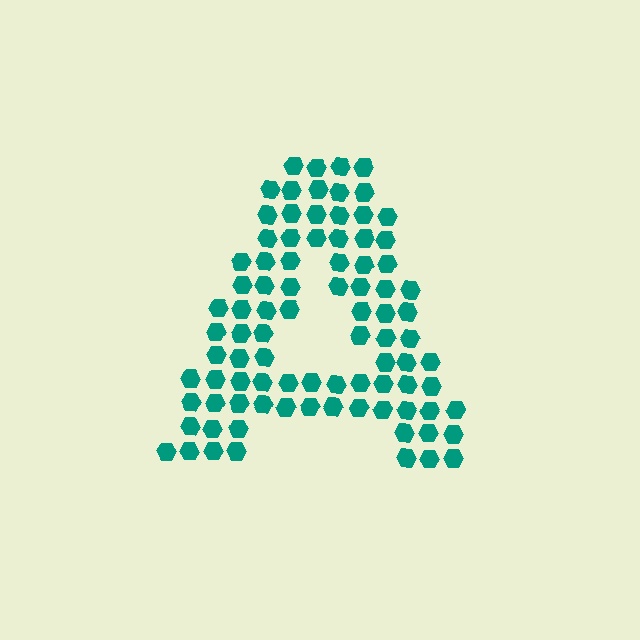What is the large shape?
The large shape is the letter A.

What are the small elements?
The small elements are hexagons.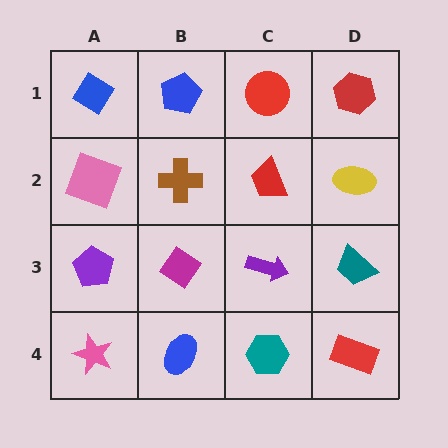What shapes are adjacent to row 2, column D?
A red hexagon (row 1, column D), a teal trapezoid (row 3, column D), a red trapezoid (row 2, column C).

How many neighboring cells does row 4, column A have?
2.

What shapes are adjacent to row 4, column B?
A magenta diamond (row 3, column B), a pink star (row 4, column A), a teal hexagon (row 4, column C).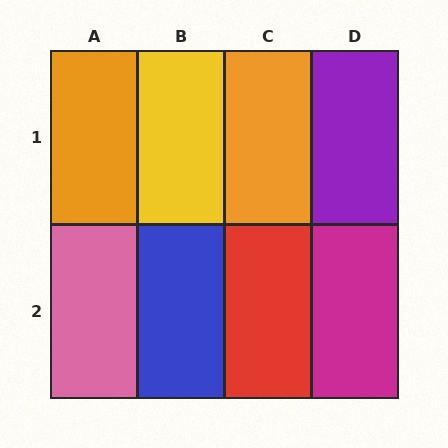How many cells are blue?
1 cell is blue.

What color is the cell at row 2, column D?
Magenta.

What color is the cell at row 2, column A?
Pink.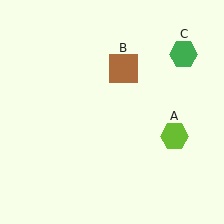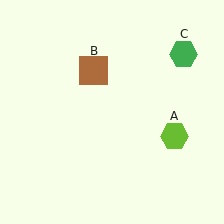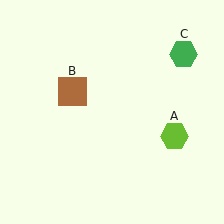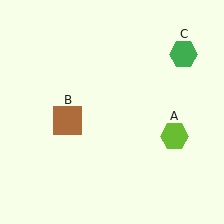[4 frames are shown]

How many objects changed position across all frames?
1 object changed position: brown square (object B).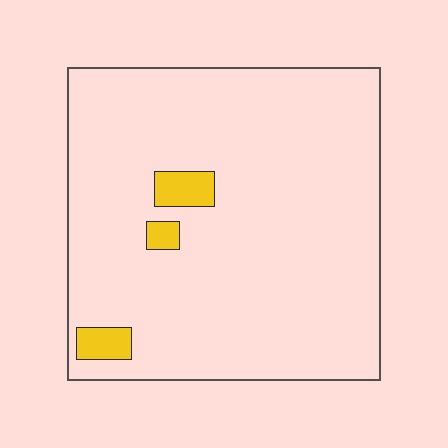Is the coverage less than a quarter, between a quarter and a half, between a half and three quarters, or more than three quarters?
Less than a quarter.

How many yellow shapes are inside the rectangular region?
3.